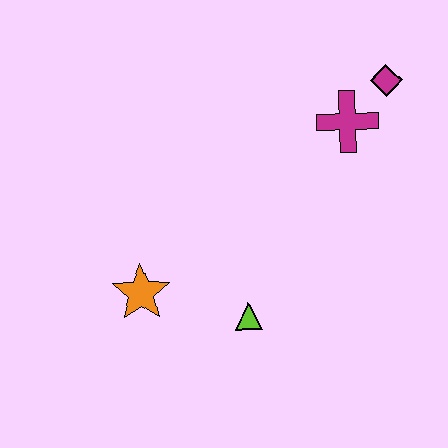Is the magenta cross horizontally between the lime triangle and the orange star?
No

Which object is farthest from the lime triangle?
The magenta diamond is farthest from the lime triangle.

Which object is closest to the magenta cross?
The magenta diamond is closest to the magenta cross.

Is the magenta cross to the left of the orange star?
No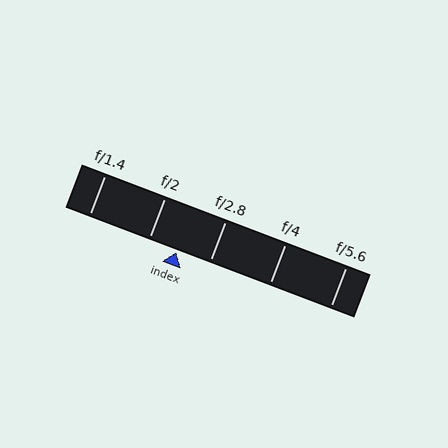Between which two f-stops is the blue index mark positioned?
The index mark is between f/2 and f/2.8.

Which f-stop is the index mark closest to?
The index mark is closest to f/2.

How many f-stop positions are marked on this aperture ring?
There are 5 f-stop positions marked.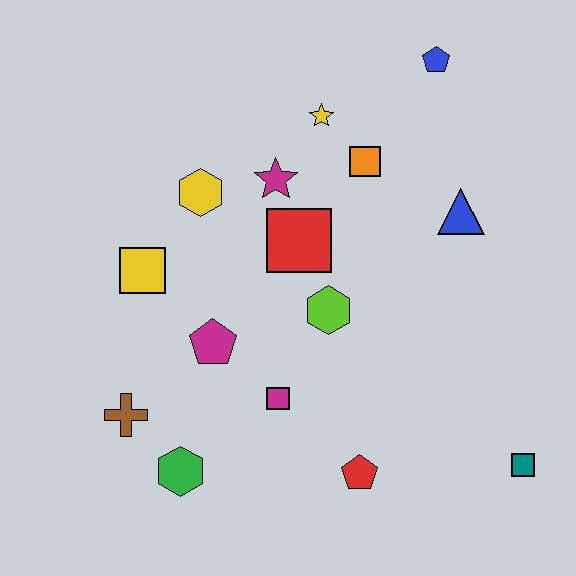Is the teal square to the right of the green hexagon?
Yes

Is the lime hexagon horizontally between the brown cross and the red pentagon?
Yes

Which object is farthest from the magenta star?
The teal square is farthest from the magenta star.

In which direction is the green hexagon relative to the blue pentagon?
The green hexagon is below the blue pentagon.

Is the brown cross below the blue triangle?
Yes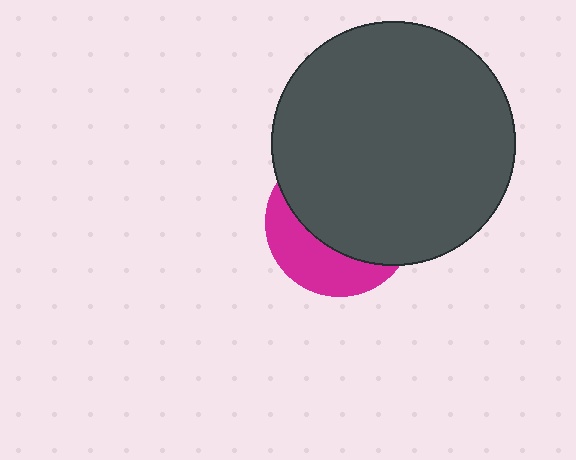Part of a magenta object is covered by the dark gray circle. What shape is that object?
It is a circle.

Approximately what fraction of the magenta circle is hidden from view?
Roughly 66% of the magenta circle is hidden behind the dark gray circle.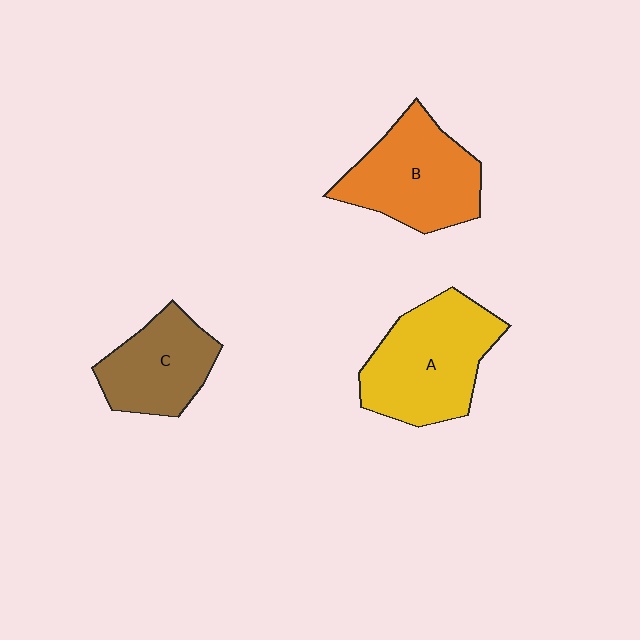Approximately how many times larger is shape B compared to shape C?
Approximately 1.3 times.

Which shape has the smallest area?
Shape C (brown).